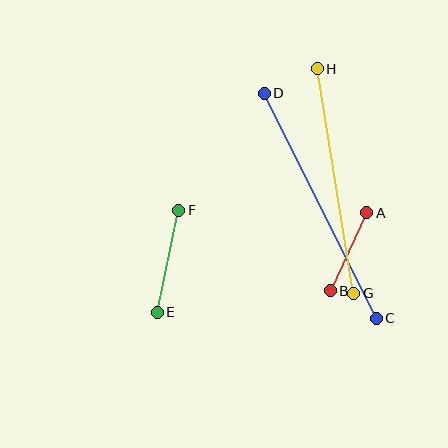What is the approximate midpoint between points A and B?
The midpoint is at approximately (348, 252) pixels.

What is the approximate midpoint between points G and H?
The midpoint is at approximately (336, 181) pixels.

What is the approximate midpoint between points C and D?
The midpoint is at approximately (320, 206) pixels.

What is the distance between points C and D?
The distance is approximately 251 pixels.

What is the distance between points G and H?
The distance is approximately 228 pixels.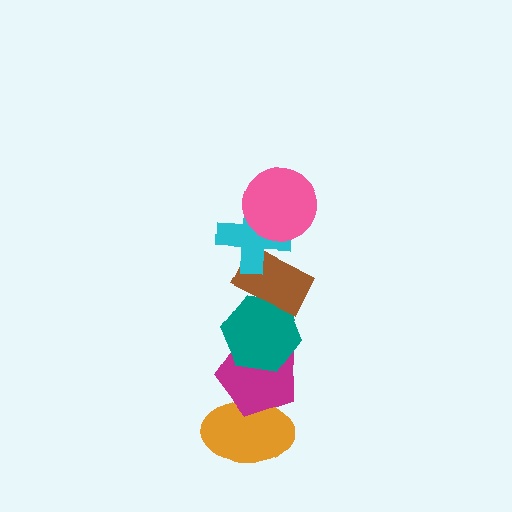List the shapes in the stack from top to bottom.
From top to bottom: the pink circle, the cyan cross, the brown rectangle, the teal hexagon, the magenta pentagon, the orange ellipse.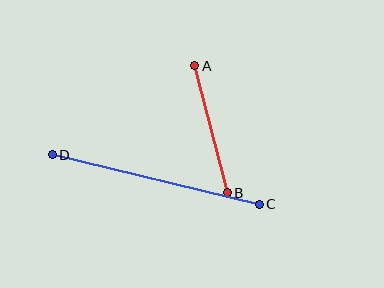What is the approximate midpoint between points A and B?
The midpoint is at approximately (211, 129) pixels.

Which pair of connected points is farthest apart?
Points C and D are farthest apart.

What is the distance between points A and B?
The distance is approximately 131 pixels.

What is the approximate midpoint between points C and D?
The midpoint is at approximately (156, 179) pixels.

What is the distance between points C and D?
The distance is approximately 213 pixels.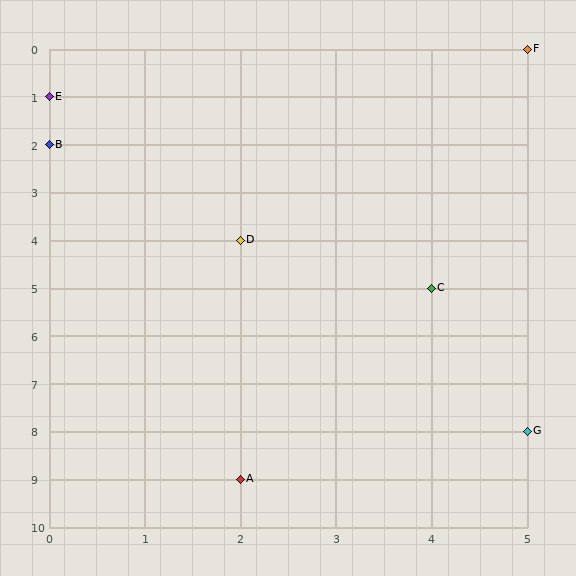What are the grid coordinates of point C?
Point C is at grid coordinates (4, 5).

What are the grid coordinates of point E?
Point E is at grid coordinates (0, 1).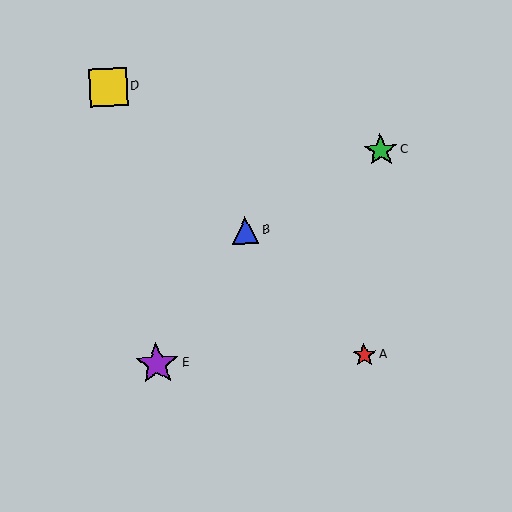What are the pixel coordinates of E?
Object E is at (157, 364).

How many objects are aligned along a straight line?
3 objects (A, B, D) are aligned along a straight line.